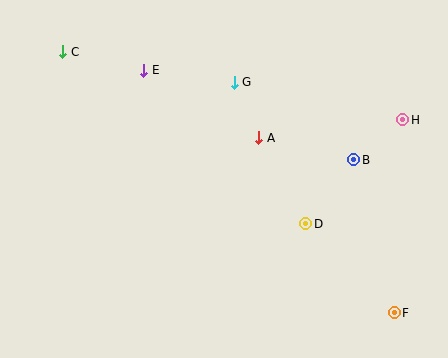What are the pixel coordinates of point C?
Point C is at (63, 52).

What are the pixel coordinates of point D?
Point D is at (306, 224).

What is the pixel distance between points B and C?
The distance between B and C is 311 pixels.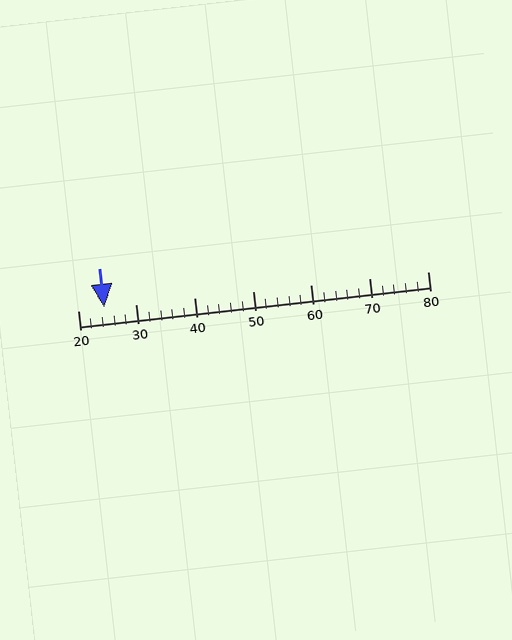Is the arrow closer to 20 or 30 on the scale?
The arrow is closer to 20.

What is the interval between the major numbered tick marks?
The major tick marks are spaced 10 units apart.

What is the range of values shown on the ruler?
The ruler shows values from 20 to 80.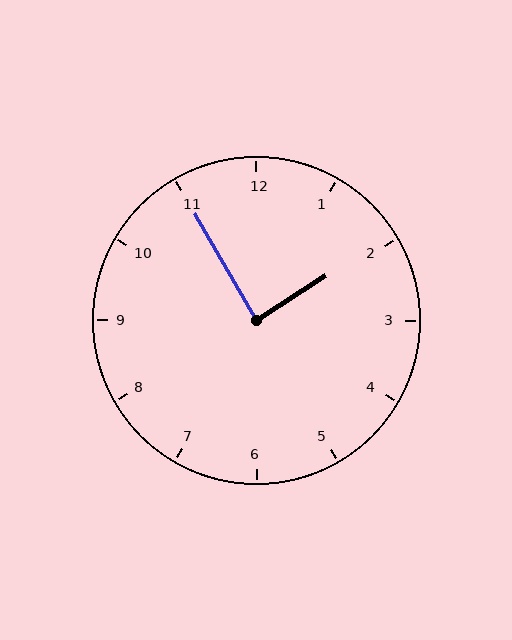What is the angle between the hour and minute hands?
Approximately 88 degrees.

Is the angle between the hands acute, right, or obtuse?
It is right.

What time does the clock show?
1:55.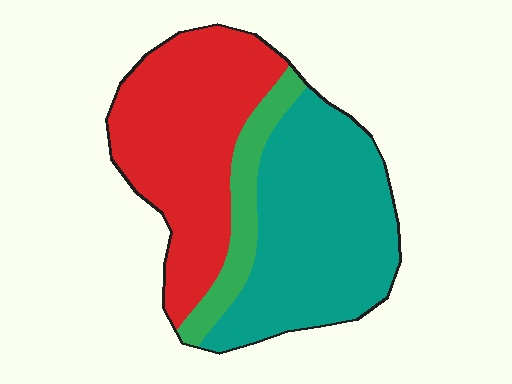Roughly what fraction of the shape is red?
Red takes up about two fifths (2/5) of the shape.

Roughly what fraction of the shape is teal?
Teal takes up between a quarter and a half of the shape.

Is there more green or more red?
Red.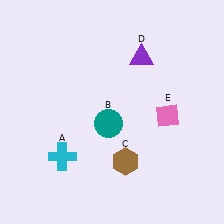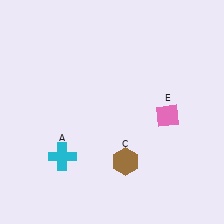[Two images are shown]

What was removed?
The teal circle (B), the purple triangle (D) were removed in Image 2.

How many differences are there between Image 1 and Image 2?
There are 2 differences between the two images.